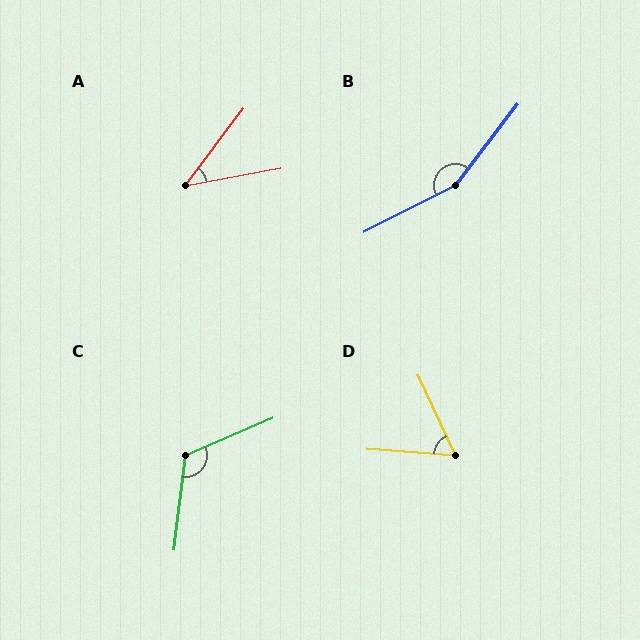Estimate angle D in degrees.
Approximately 60 degrees.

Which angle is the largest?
B, at approximately 154 degrees.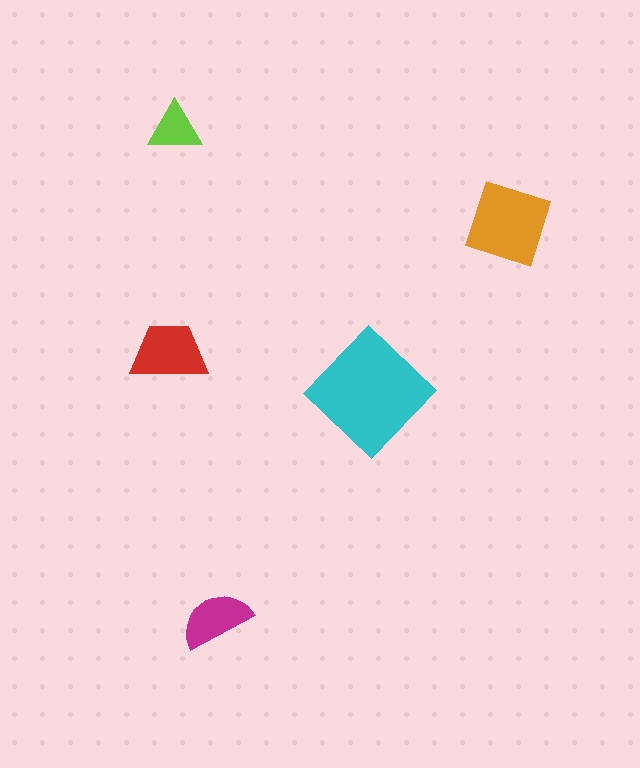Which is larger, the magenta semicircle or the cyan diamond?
The cyan diamond.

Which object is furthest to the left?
The red trapezoid is leftmost.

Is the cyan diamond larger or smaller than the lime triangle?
Larger.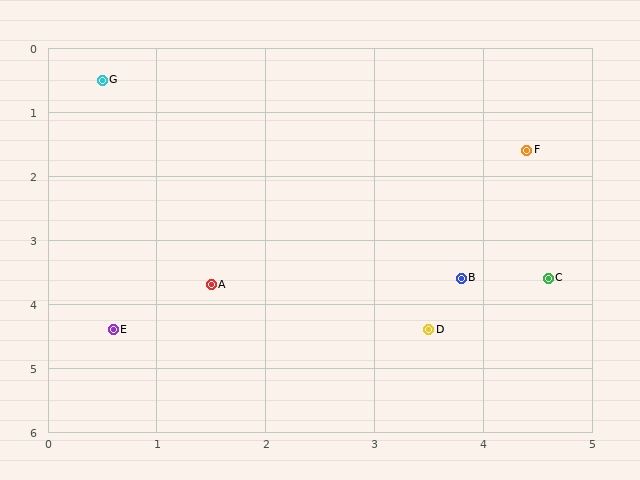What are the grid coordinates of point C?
Point C is at approximately (4.6, 3.6).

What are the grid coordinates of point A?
Point A is at approximately (1.5, 3.7).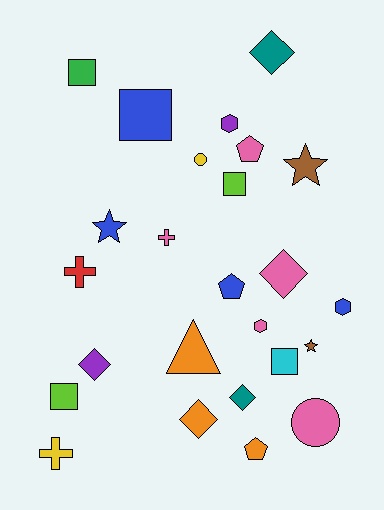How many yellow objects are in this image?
There are 2 yellow objects.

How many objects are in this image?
There are 25 objects.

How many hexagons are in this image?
There are 3 hexagons.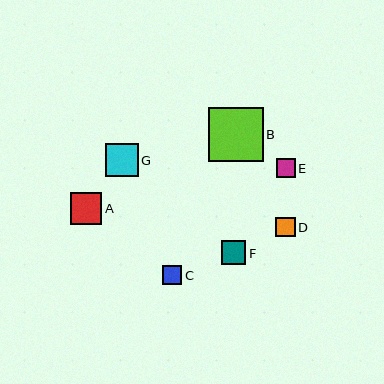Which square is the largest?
Square B is the largest with a size of approximately 55 pixels.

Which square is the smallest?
Square E is the smallest with a size of approximately 19 pixels.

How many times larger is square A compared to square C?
Square A is approximately 1.7 times the size of square C.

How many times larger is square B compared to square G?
Square B is approximately 1.7 times the size of square G.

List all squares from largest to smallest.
From largest to smallest: B, G, A, F, D, C, E.